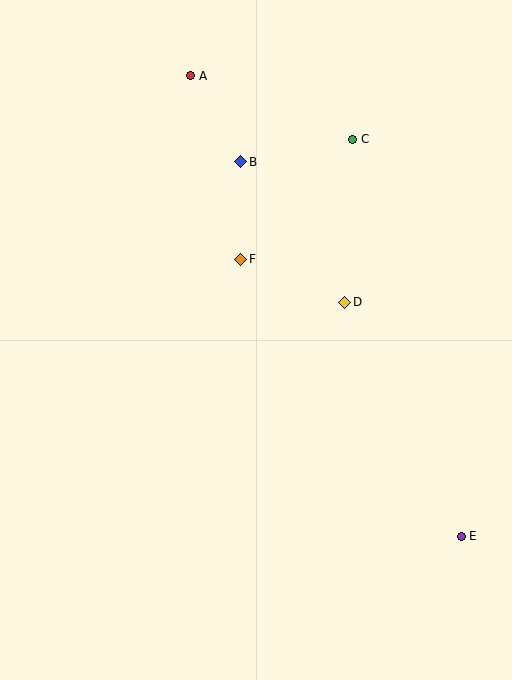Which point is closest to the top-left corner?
Point A is closest to the top-left corner.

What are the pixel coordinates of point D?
Point D is at (345, 302).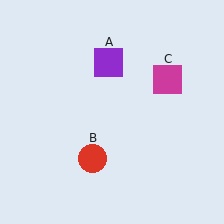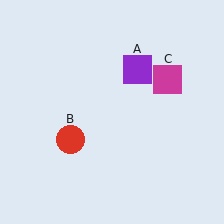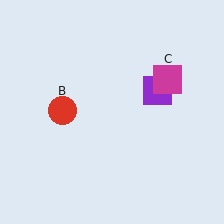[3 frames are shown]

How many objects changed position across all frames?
2 objects changed position: purple square (object A), red circle (object B).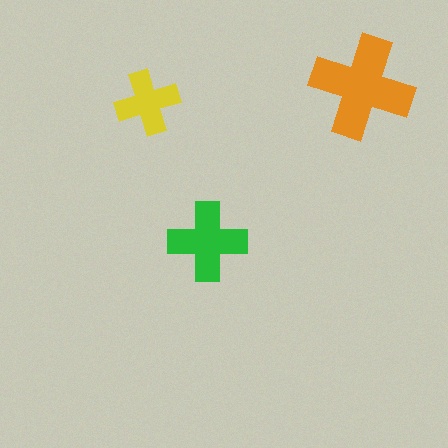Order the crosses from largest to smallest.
the orange one, the green one, the yellow one.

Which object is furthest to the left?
The yellow cross is leftmost.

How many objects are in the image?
There are 3 objects in the image.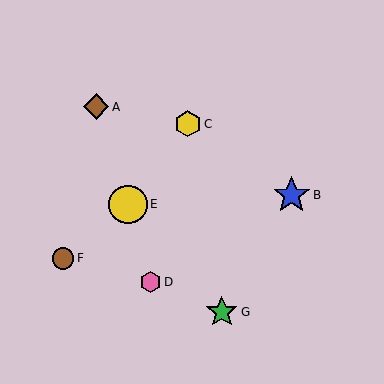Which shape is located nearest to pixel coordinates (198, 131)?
The yellow hexagon (labeled C) at (188, 124) is nearest to that location.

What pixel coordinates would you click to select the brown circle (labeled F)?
Click at (63, 258) to select the brown circle F.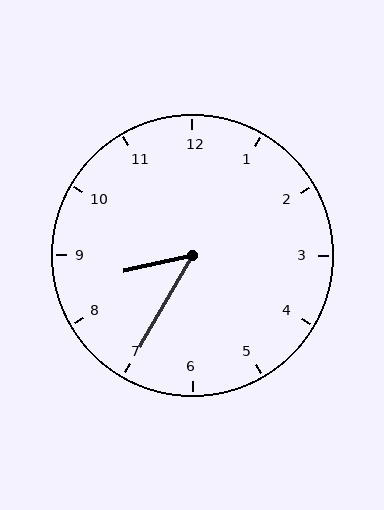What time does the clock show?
8:35.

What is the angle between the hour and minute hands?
Approximately 48 degrees.